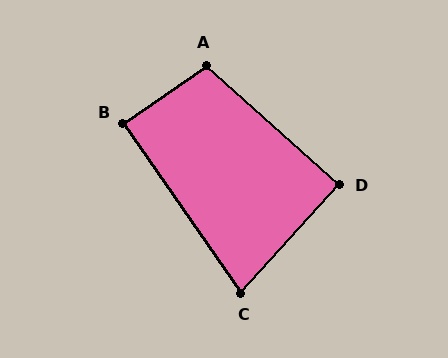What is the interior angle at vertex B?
Approximately 90 degrees (approximately right).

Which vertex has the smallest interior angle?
C, at approximately 77 degrees.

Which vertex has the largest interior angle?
A, at approximately 103 degrees.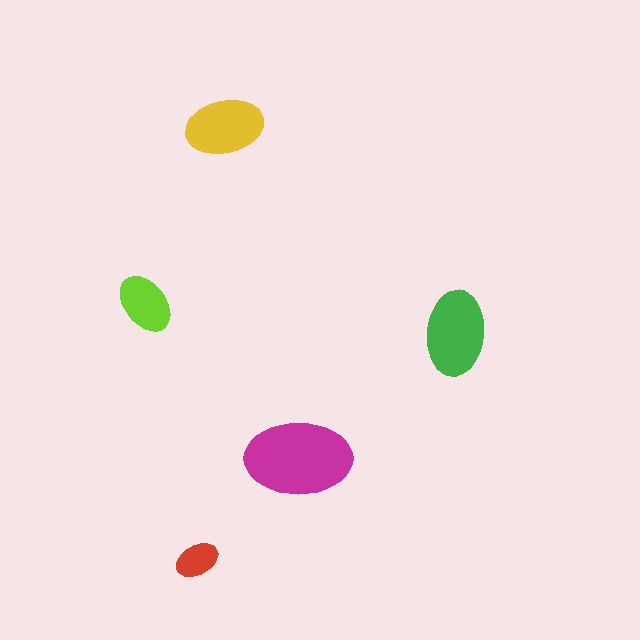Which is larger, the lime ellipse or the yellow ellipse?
The yellow one.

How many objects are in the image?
There are 5 objects in the image.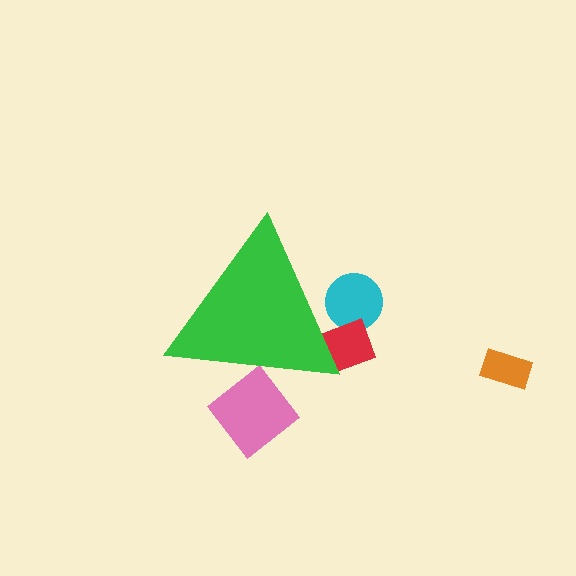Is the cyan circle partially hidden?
Yes, the cyan circle is partially hidden behind the green triangle.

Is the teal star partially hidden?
Yes, the teal star is partially hidden behind the green triangle.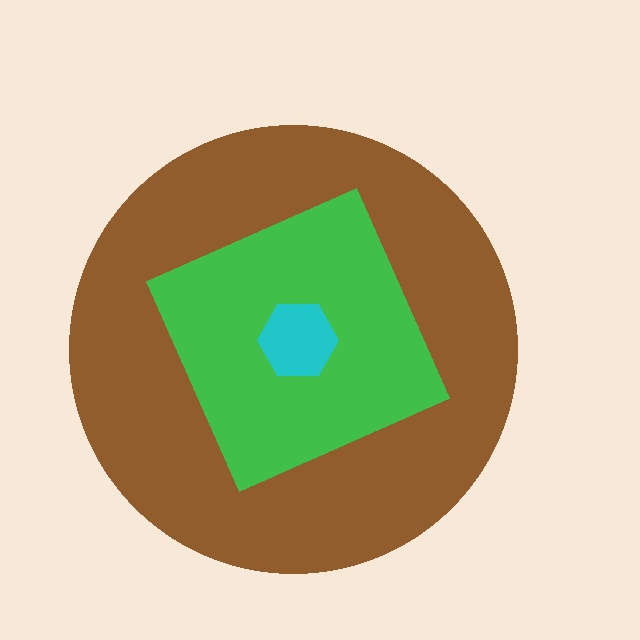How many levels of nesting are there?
3.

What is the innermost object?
The cyan hexagon.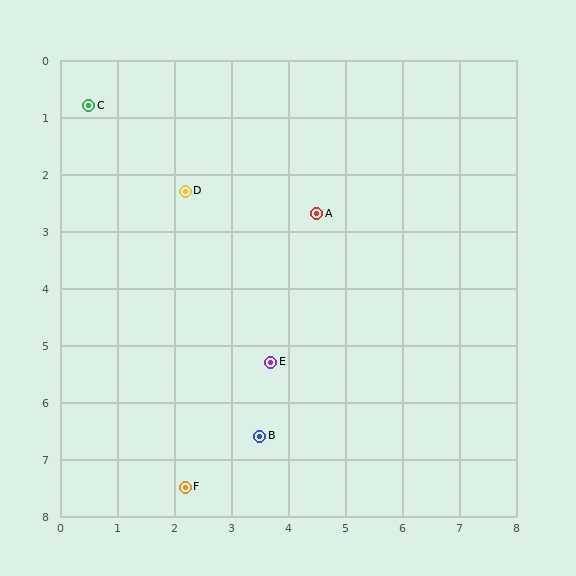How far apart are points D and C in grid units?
Points D and C are about 2.3 grid units apart.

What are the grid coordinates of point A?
Point A is at approximately (4.5, 2.7).